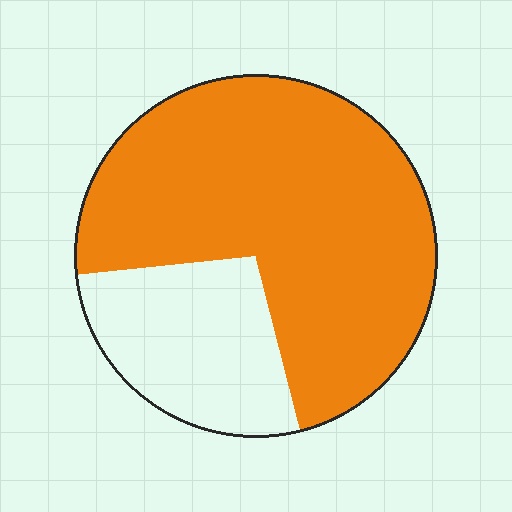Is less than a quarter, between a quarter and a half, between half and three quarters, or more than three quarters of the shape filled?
Between half and three quarters.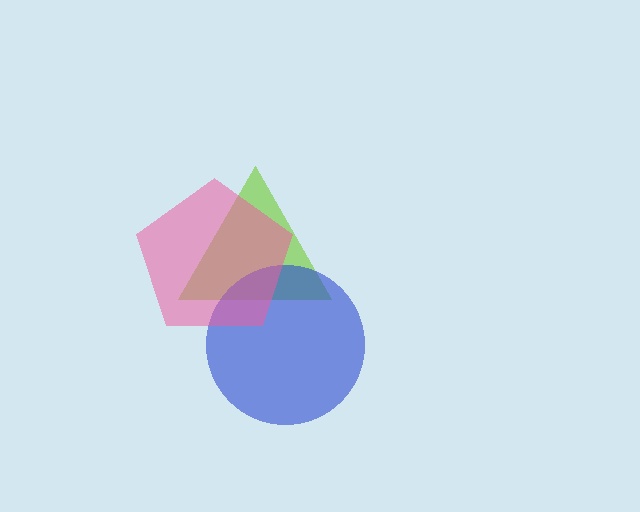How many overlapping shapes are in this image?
There are 3 overlapping shapes in the image.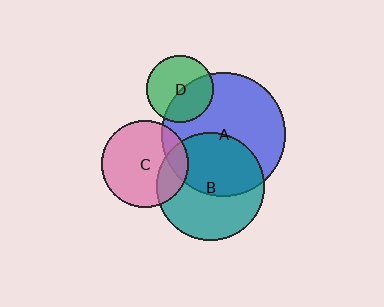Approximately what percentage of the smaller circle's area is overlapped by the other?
Approximately 45%.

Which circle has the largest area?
Circle A (blue).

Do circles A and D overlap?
Yes.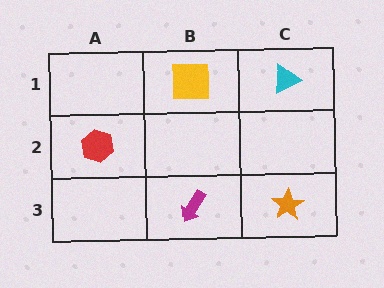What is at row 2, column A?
A red hexagon.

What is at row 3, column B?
A magenta arrow.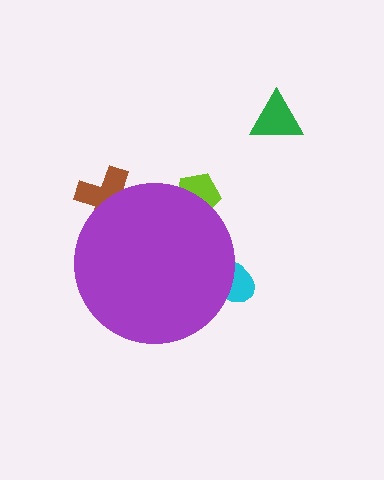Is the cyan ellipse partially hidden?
Yes, the cyan ellipse is partially hidden behind the purple circle.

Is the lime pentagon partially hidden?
Yes, the lime pentagon is partially hidden behind the purple circle.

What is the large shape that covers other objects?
A purple circle.